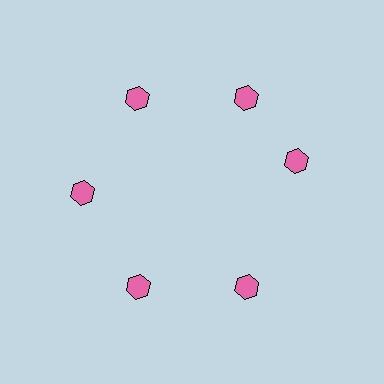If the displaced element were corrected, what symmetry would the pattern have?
It would have 6-fold rotational symmetry — the pattern would map onto itself every 60 degrees.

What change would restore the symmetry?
The symmetry would be restored by rotating it back into even spacing with its neighbors so that all 6 hexagons sit at equal angles and equal distance from the center.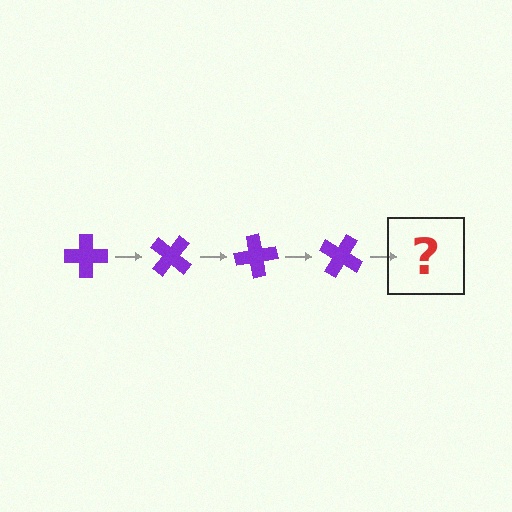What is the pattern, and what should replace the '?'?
The pattern is that the cross rotates 40 degrees each step. The '?' should be a purple cross rotated 160 degrees.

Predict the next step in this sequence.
The next step is a purple cross rotated 160 degrees.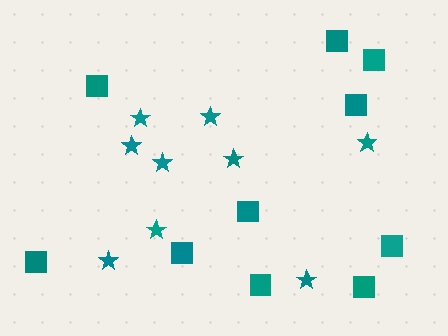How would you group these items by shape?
There are 2 groups: one group of stars (9) and one group of squares (10).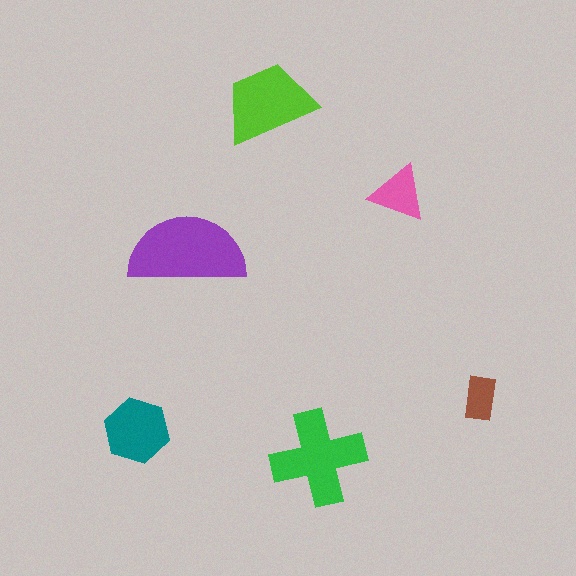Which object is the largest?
The purple semicircle.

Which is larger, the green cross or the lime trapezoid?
The green cross.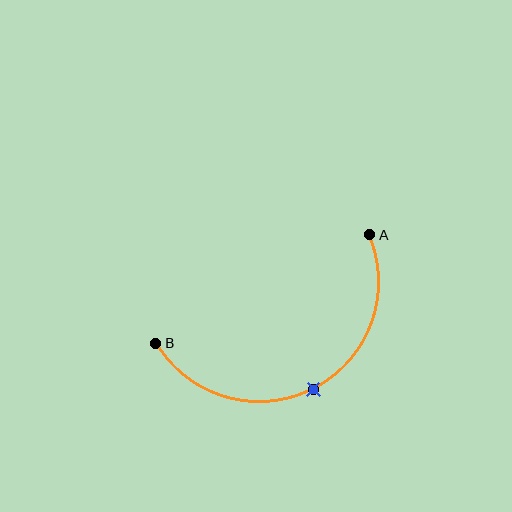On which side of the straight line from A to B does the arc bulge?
The arc bulges below the straight line connecting A and B.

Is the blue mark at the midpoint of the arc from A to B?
Yes. The blue mark lies on the arc at equal arc-length from both A and B — it is the arc midpoint.